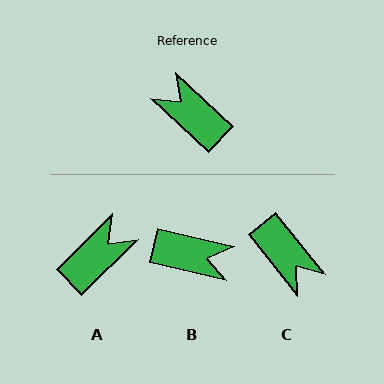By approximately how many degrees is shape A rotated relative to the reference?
Approximately 92 degrees clockwise.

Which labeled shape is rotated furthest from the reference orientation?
C, about 171 degrees away.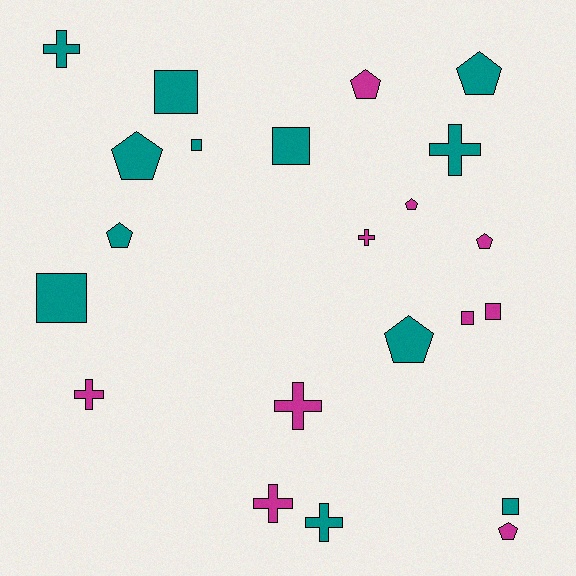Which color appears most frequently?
Teal, with 12 objects.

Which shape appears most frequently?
Pentagon, with 8 objects.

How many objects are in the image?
There are 22 objects.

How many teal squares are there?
There are 5 teal squares.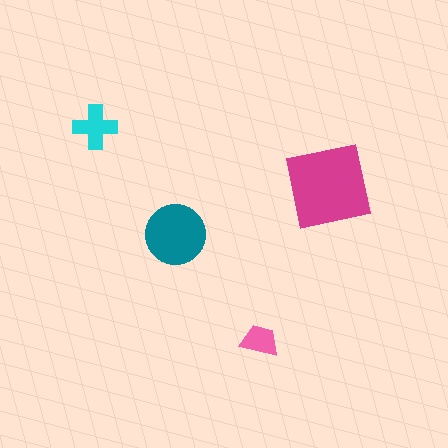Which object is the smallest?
The pink trapezoid.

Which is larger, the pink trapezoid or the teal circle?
The teal circle.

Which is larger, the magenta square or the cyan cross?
The magenta square.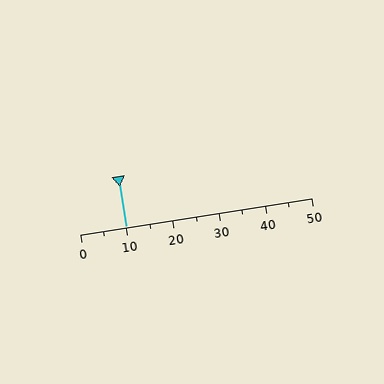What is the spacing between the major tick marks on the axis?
The major ticks are spaced 10 apart.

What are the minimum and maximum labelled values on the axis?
The axis runs from 0 to 50.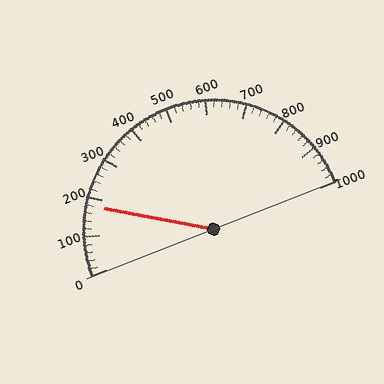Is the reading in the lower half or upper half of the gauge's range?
The reading is in the lower half of the range (0 to 1000).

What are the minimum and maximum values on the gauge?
The gauge ranges from 0 to 1000.